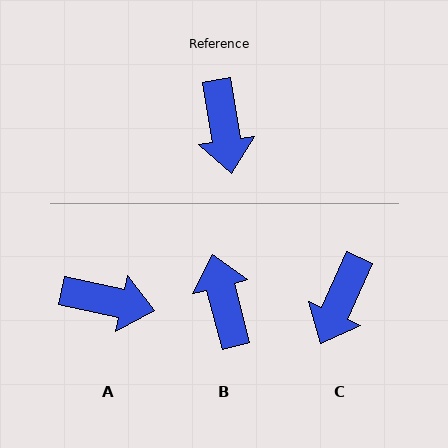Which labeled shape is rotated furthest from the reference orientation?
B, about 174 degrees away.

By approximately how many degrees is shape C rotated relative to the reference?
Approximately 33 degrees clockwise.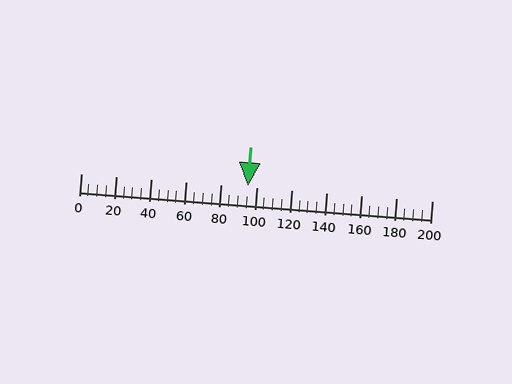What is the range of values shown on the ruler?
The ruler shows values from 0 to 200.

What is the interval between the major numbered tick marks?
The major tick marks are spaced 20 units apart.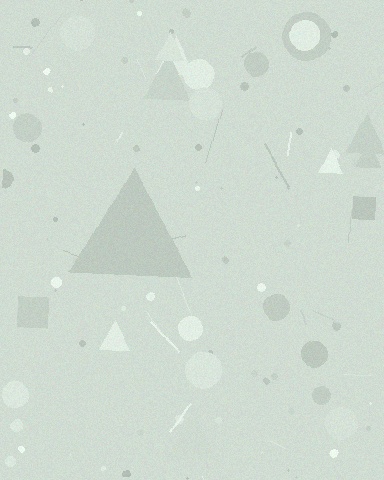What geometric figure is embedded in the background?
A triangle is embedded in the background.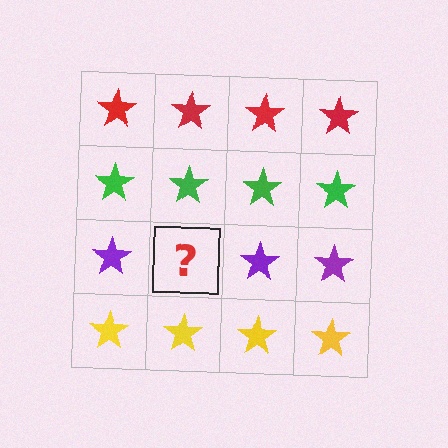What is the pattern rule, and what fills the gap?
The rule is that each row has a consistent color. The gap should be filled with a purple star.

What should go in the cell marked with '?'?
The missing cell should contain a purple star.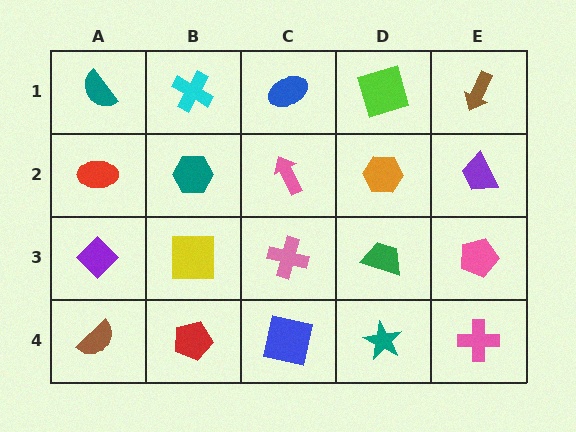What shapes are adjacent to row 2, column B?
A cyan cross (row 1, column B), a yellow square (row 3, column B), a red ellipse (row 2, column A), a pink arrow (row 2, column C).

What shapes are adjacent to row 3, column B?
A teal hexagon (row 2, column B), a red pentagon (row 4, column B), a purple diamond (row 3, column A), a pink cross (row 3, column C).